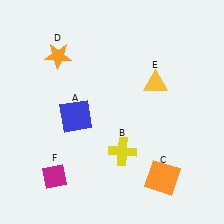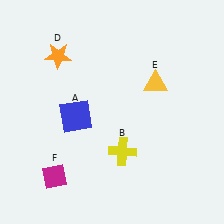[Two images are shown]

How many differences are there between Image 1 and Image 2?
There is 1 difference between the two images.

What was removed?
The orange square (C) was removed in Image 2.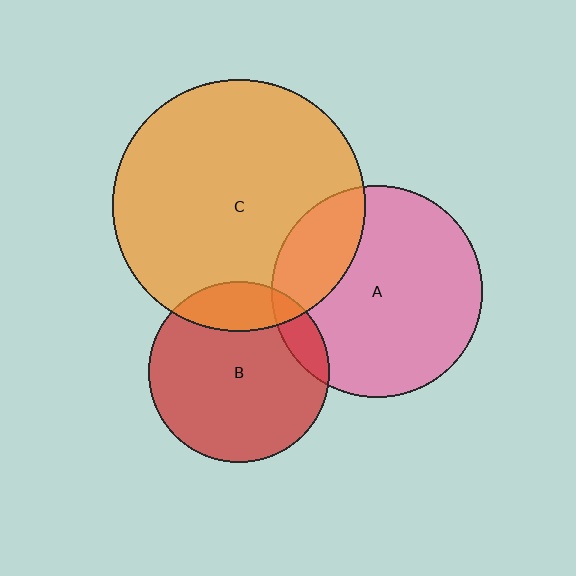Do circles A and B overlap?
Yes.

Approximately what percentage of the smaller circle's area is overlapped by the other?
Approximately 10%.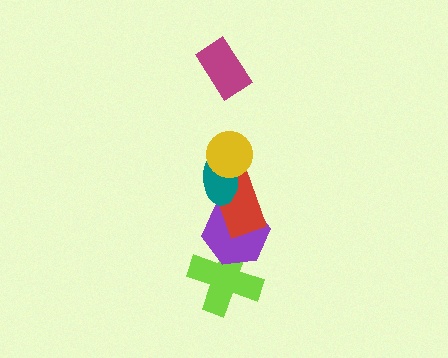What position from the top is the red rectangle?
The red rectangle is 4th from the top.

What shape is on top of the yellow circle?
The magenta rectangle is on top of the yellow circle.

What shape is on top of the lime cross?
The purple hexagon is on top of the lime cross.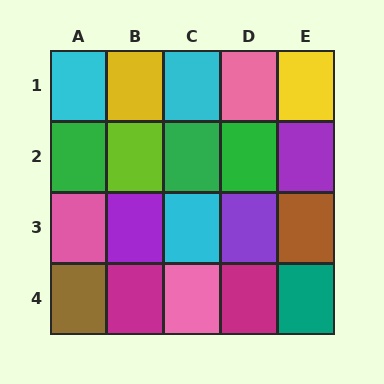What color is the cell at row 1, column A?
Cyan.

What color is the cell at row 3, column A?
Pink.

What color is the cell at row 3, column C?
Cyan.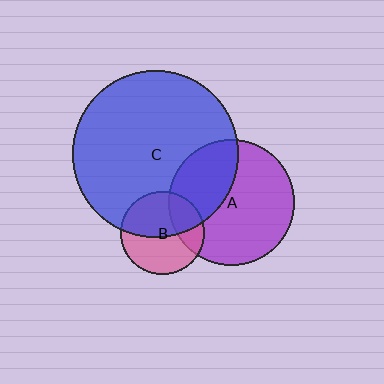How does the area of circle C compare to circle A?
Approximately 1.8 times.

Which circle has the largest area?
Circle C (blue).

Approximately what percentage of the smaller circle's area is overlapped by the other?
Approximately 35%.